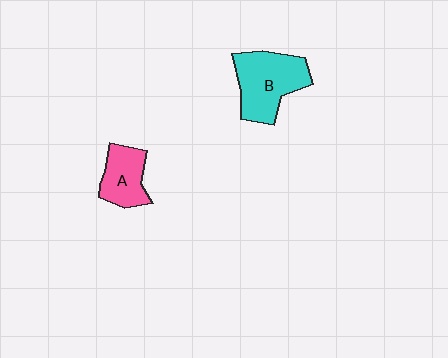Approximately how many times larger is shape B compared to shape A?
Approximately 1.6 times.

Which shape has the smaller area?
Shape A (pink).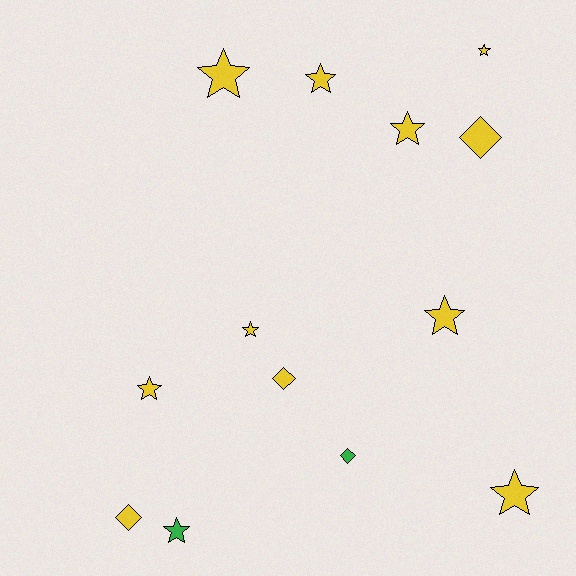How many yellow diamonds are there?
There are 3 yellow diamonds.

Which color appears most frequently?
Yellow, with 11 objects.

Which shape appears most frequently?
Star, with 9 objects.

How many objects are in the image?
There are 13 objects.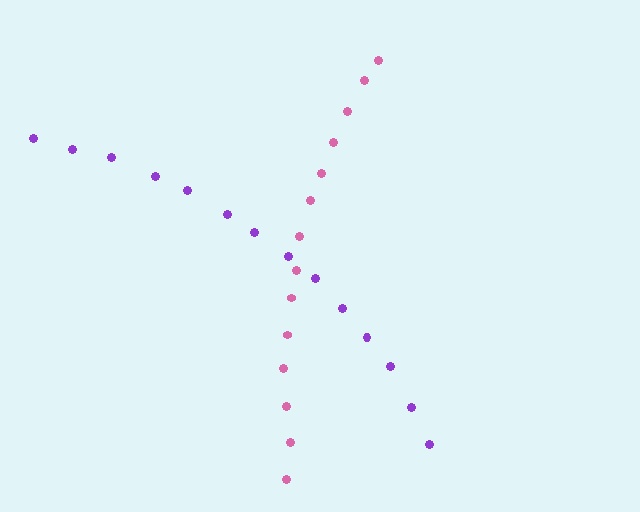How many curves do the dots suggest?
There are 2 distinct paths.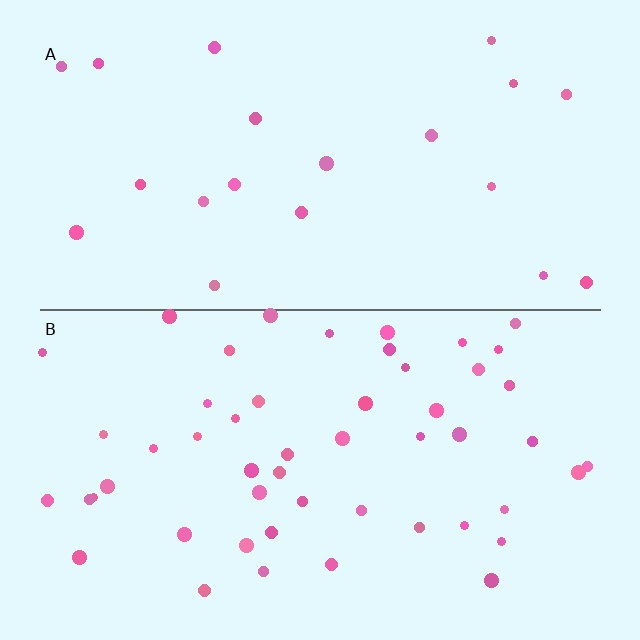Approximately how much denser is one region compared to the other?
Approximately 2.6× — region B over region A.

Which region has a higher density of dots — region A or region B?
B (the bottom).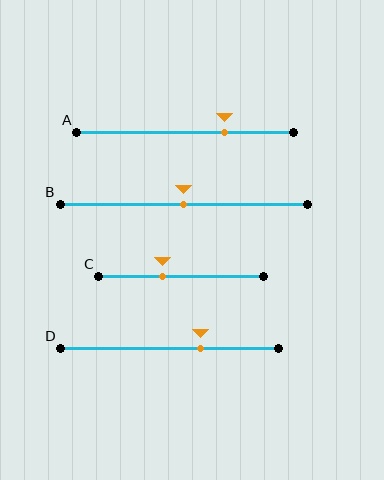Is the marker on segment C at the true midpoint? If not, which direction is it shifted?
No, the marker on segment C is shifted to the left by about 11% of the segment length.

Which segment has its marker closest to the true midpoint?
Segment B has its marker closest to the true midpoint.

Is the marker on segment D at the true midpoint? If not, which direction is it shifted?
No, the marker on segment D is shifted to the right by about 14% of the segment length.